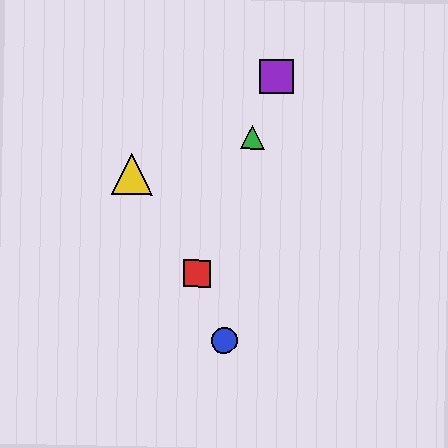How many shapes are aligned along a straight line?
3 shapes (the red square, the green triangle, the purple square) are aligned along a straight line.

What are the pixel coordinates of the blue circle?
The blue circle is at (224, 341).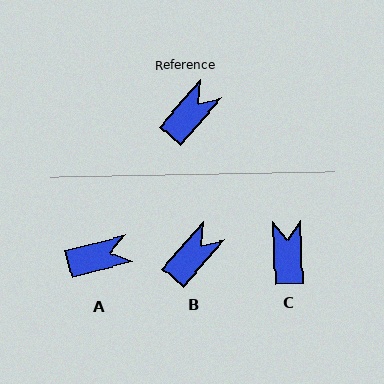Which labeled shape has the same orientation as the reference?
B.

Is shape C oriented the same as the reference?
No, it is off by about 44 degrees.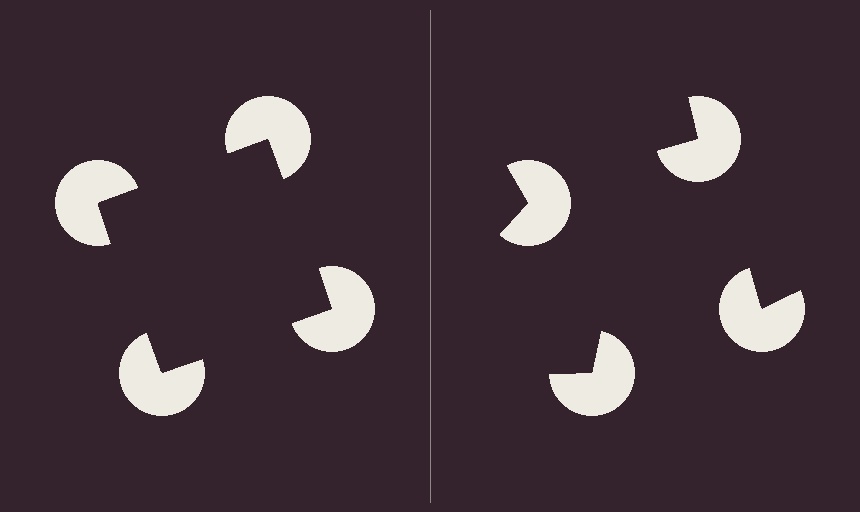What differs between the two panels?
The pac-man discs are positioned identically on both sides; only the wedge orientations differ. On the left they align to a square; on the right they are misaligned.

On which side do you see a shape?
An illusory square appears on the left side. On the right side the wedge cuts are rotated, so no coherent shape forms.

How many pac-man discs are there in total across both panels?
8 — 4 on each side.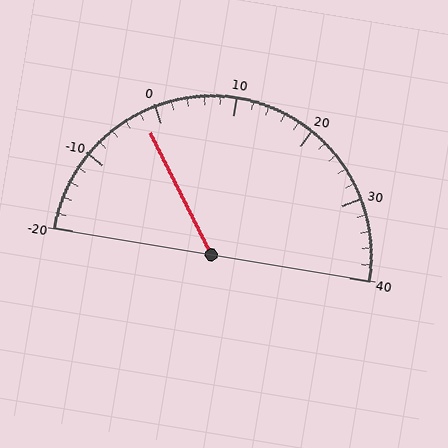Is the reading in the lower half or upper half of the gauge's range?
The reading is in the lower half of the range (-20 to 40).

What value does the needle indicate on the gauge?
The needle indicates approximately -2.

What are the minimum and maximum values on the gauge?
The gauge ranges from -20 to 40.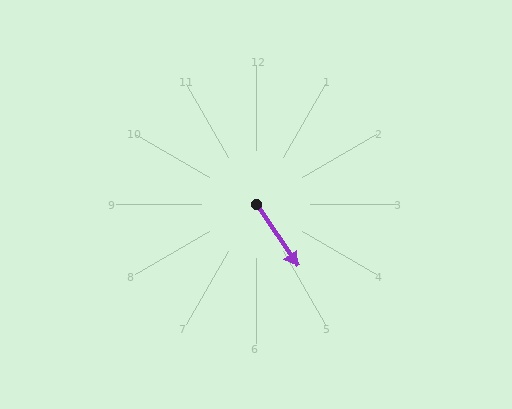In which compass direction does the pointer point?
Southeast.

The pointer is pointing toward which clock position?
Roughly 5 o'clock.